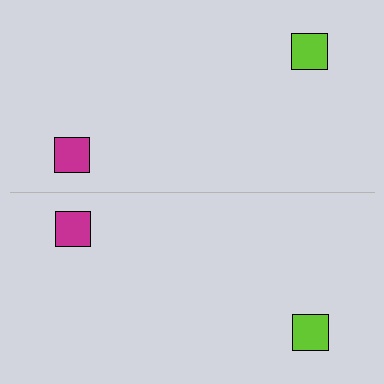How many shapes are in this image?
There are 4 shapes in this image.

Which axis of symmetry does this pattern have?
The pattern has a horizontal axis of symmetry running through the center of the image.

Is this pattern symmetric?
Yes, this pattern has bilateral (reflection) symmetry.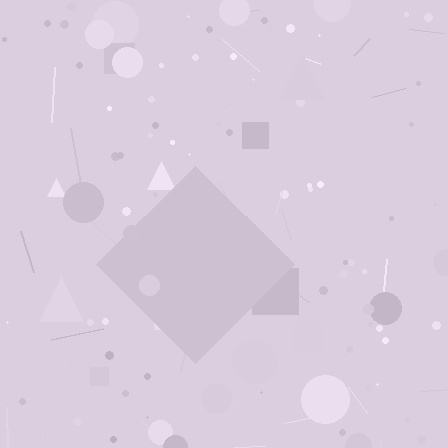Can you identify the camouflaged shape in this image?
The camouflaged shape is a diamond.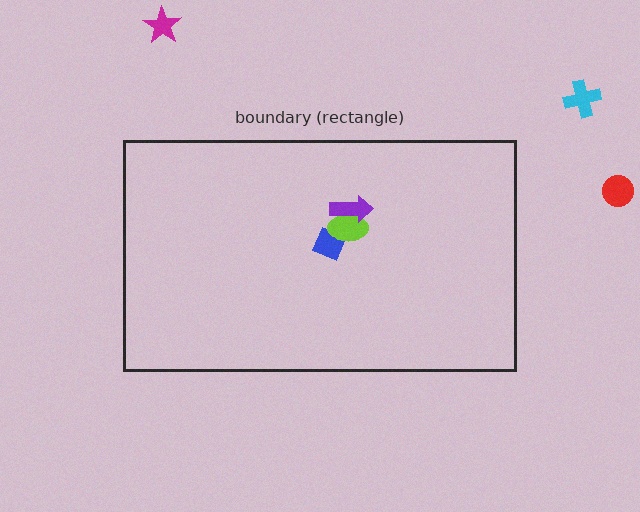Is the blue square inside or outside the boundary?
Inside.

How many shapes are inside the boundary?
3 inside, 3 outside.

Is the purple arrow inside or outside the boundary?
Inside.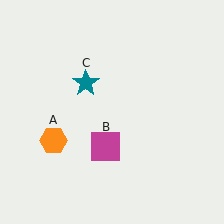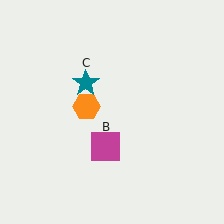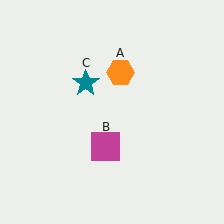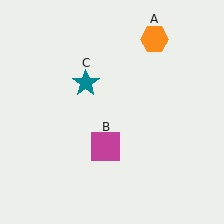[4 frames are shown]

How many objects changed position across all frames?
1 object changed position: orange hexagon (object A).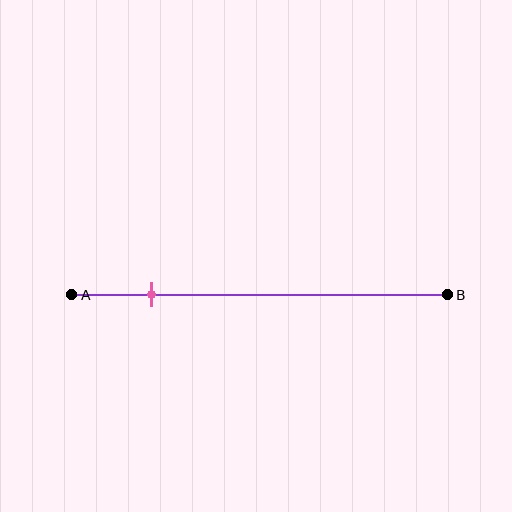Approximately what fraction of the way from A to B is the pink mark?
The pink mark is approximately 20% of the way from A to B.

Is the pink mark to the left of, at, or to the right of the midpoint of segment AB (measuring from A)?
The pink mark is to the left of the midpoint of segment AB.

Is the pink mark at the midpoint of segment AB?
No, the mark is at about 20% from A, not at the 50% midpoint.